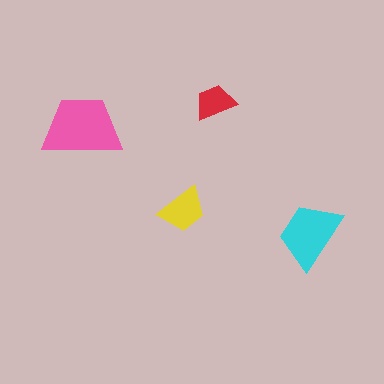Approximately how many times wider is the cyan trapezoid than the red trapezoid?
About 1.5 times wider.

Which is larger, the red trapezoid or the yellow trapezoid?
The yellow one.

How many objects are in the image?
There are 4 objects in the image.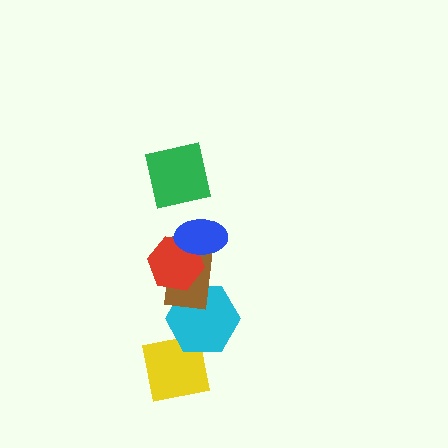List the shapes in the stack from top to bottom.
From top to bottom: the green square, the blue ellipse, the red hexagon, the brown rectangle, the cyan hexagon, the yellow square.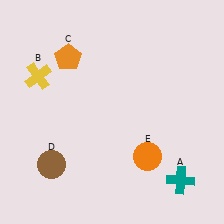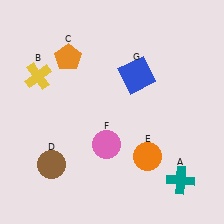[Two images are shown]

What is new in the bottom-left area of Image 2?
A pink circle (F) was added in the bottom-left area of Image 2.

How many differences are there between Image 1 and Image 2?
There are 2 differences between the two images.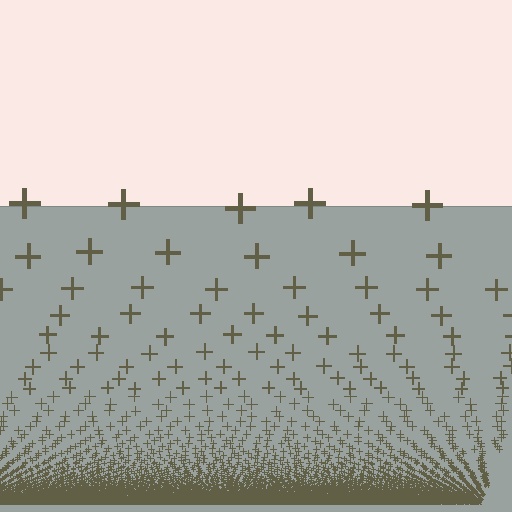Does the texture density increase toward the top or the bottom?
Density increases toward the bottom.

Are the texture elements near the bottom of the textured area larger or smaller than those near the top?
Smaller. The gradient is inverted — elements near the bottom are smaller and denser.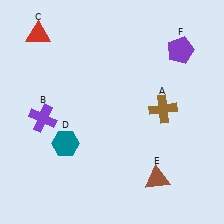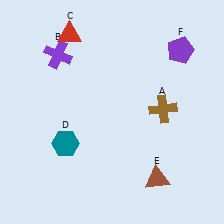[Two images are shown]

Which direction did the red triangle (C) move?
The red triangle (C) moved right.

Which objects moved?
The objects that moved are: the purple cross (B), the red triangle (C).